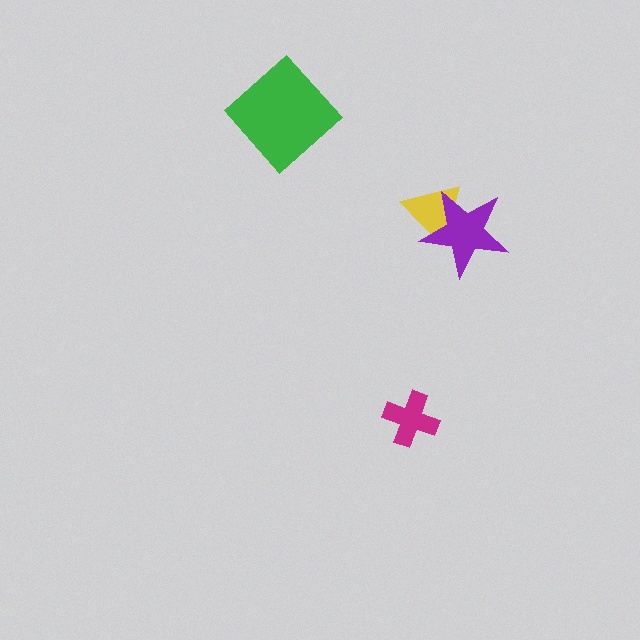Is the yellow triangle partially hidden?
Yes, it is partially covered by another shape.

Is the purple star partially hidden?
No, no other shape covers it.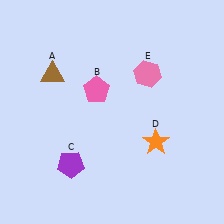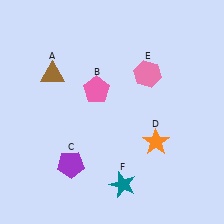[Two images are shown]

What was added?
A teal star (F) was added in Image 2.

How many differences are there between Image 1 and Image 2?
There is 1 difference between the two images.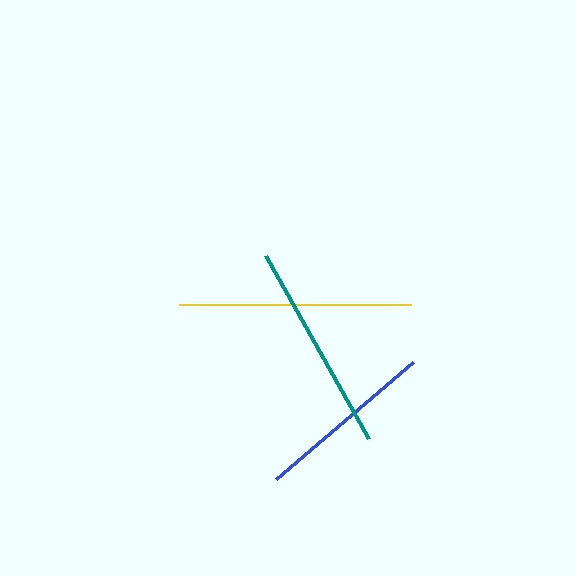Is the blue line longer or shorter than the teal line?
The teal line is longer than the blue line.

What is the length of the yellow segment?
The yellow segment is approximately 231 pixels long.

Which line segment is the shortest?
The blue line is the shortest at approximately 180 pixels.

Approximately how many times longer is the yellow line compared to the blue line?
The yellow line is approximately 1.3 times the length of the blue line.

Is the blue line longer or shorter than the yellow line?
The yellow line is longer than the blue line.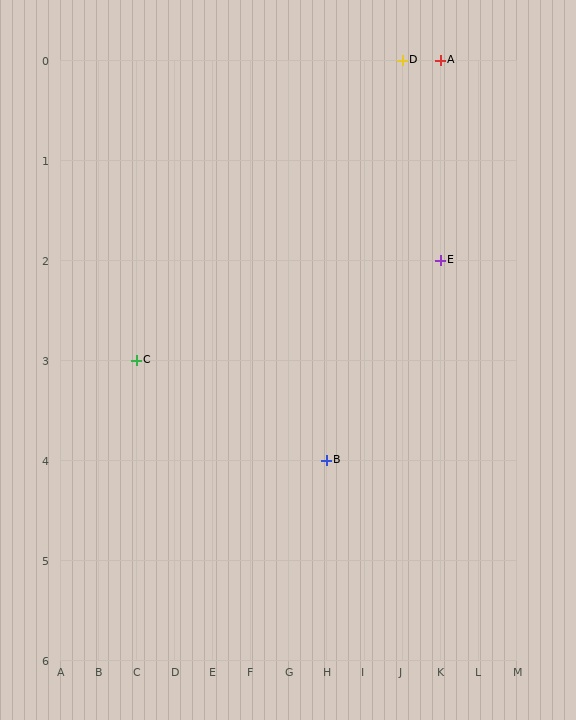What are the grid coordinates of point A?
Point A is at grid coordinates (K, 0).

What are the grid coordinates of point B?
Point B is at grid coordinates (H, 4).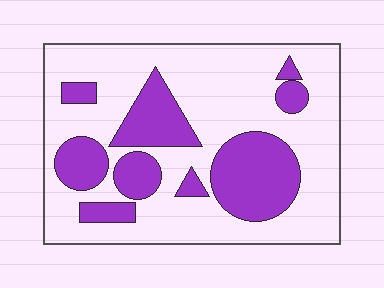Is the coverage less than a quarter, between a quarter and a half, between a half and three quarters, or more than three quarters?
Between a quarter and a half.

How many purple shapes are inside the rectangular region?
9.